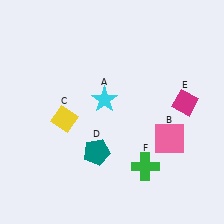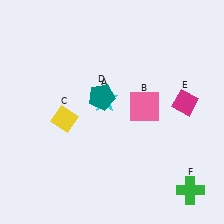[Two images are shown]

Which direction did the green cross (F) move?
The green cross (F) moved right.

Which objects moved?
The objects that moved are: the pink square (B), the teal pentagon (D), the green cross (F).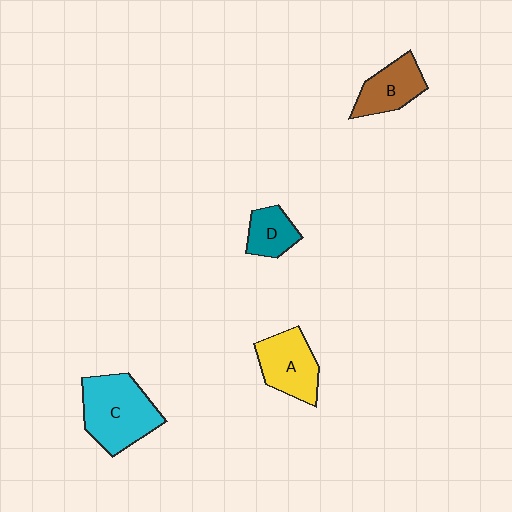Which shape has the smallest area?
Shape D (teal).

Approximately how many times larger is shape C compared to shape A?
Approximately 1.4 times.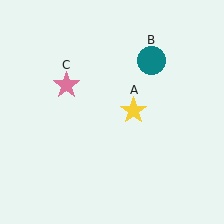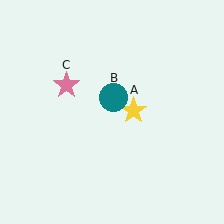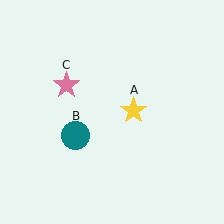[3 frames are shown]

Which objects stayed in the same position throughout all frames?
Yellow star (object A) and pink star (object C) remained stationary.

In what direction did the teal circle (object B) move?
The teal circle (object B) moved down and to the left.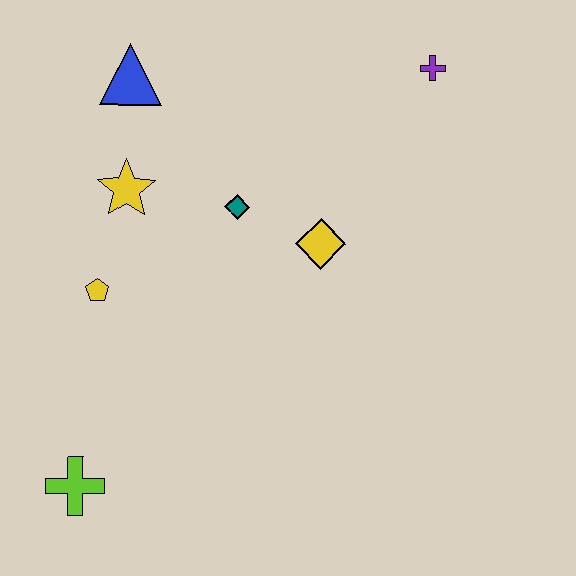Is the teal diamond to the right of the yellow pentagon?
Yes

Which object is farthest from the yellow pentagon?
The purple cross is farthest from the yellow pentagon.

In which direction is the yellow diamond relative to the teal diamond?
The yellow diamond is to the right of the teal diamond.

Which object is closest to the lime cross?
The yellow pentagon is closest to the lime cross.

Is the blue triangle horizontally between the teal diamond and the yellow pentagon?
Yes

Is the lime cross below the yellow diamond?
Yes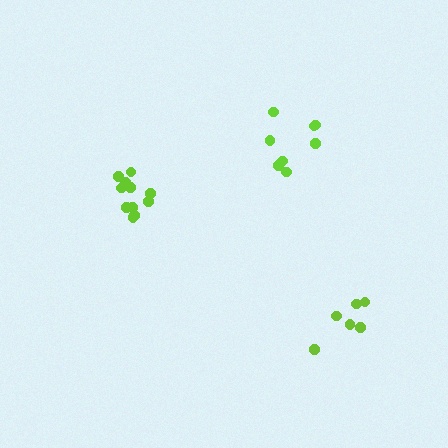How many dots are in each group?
Group 1: 8 dots, Group 2: 6 dots, Group 3: 11 dots (25 total).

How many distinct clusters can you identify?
There are 3 distinct clusters.